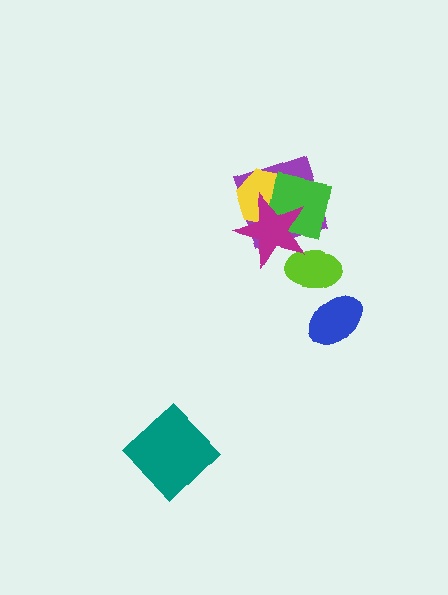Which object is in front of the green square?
The magenta star is in front of the green square.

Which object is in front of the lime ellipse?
The magenta star is in front of the lime ellipse.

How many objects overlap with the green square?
3 objects overlap with the green square.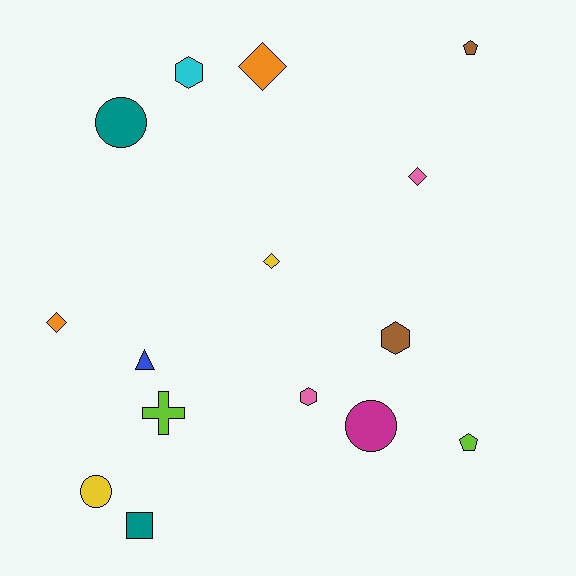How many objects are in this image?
There are 15 objects.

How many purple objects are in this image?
There are no purple objects.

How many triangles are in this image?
There is 1 triangle.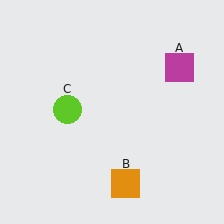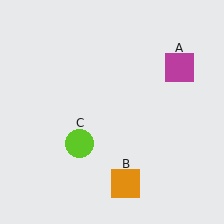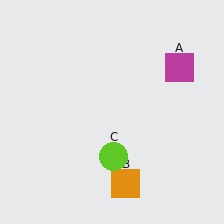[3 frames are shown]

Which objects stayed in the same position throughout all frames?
Magenta square (object A) and orange square (object B) remained stationary.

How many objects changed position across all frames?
1 object changed position: lime circle (object C).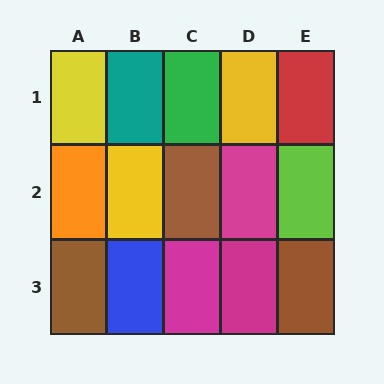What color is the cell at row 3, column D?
Magenta.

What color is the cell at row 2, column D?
Magenta.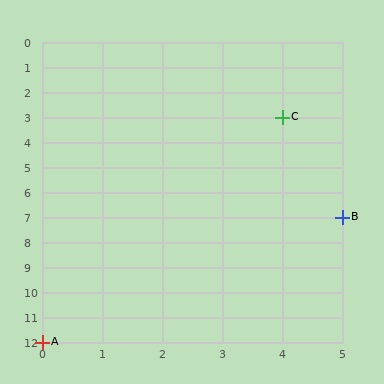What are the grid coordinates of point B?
Point B is at grid coordinates (5, 7).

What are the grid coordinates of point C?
Point C is at grid coordinates (4, 3).